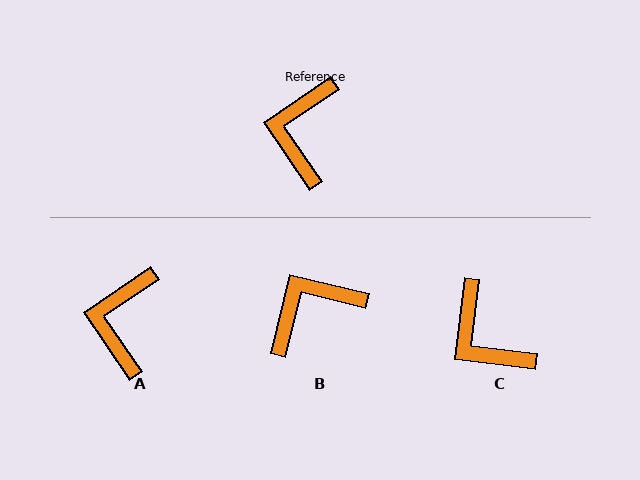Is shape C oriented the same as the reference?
No, it is off by about 49 degrees.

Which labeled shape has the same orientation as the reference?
A.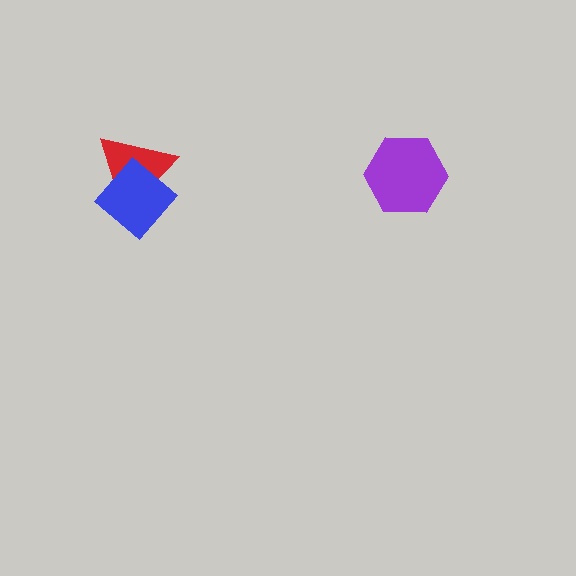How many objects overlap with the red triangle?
1 object overlaps with the red triangle.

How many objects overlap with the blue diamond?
1 object overlaps with the blue diamond.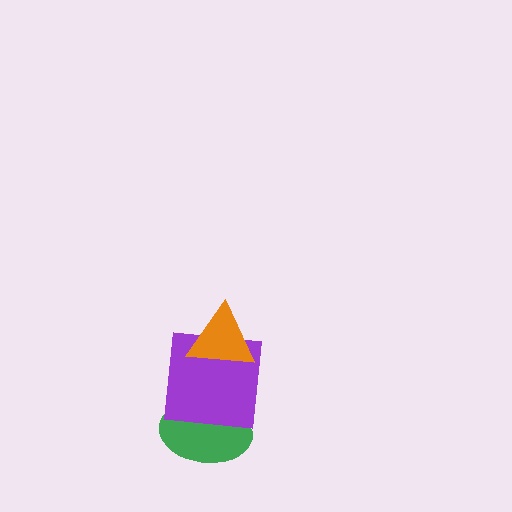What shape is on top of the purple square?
The orange triangle is on top of the purple square.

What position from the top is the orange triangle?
The orange triangle is 1st from the top.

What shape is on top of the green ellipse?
The purple square is on top of the green ellipse.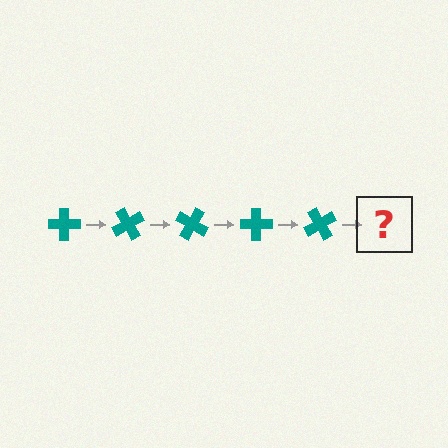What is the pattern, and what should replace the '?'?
The pattern is that the cross rotates 60 degrees each step. The '?' should be a teal cross rotated 300 degrees.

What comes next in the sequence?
The next element should be a teal cross rotated 300 degrees.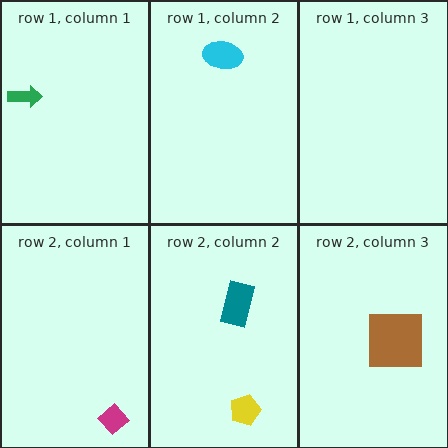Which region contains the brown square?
The row 2, column 3 region.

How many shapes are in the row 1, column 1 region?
1.